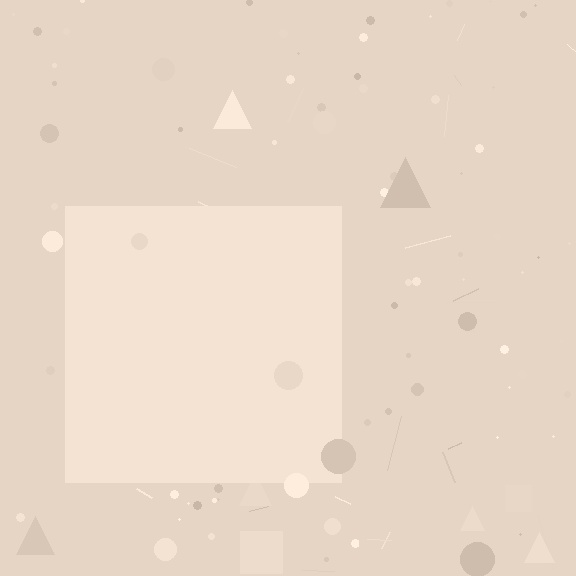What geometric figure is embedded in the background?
A square is embedded in the background.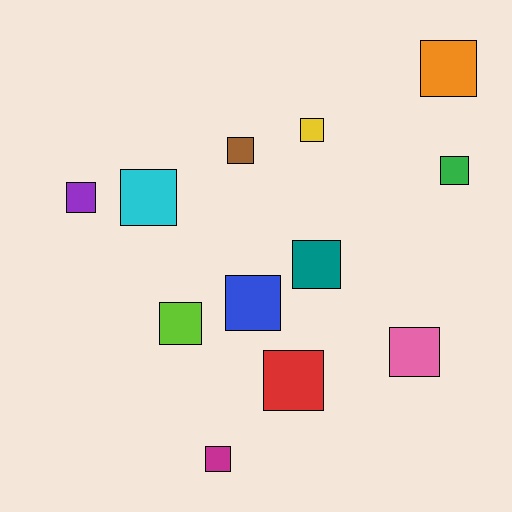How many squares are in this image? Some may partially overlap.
There are 12 squares.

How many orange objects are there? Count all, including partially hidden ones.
There is 1 orange object.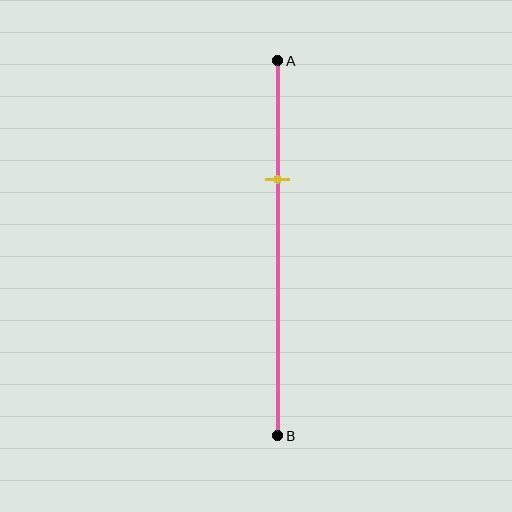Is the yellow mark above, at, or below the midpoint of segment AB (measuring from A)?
The yellow mark is above the midpoint of segment AB.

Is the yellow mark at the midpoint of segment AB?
No, the mark is at about 30% from A, not at the 50% midpoint.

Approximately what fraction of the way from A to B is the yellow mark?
The yellow mark is approximately 30% of the way from A to B.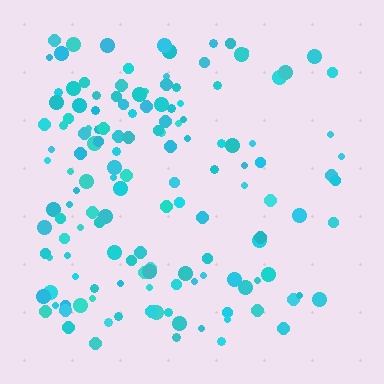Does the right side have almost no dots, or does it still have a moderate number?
Still a moderate number, just noticeably fewer than the left.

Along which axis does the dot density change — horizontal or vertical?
Horizontal.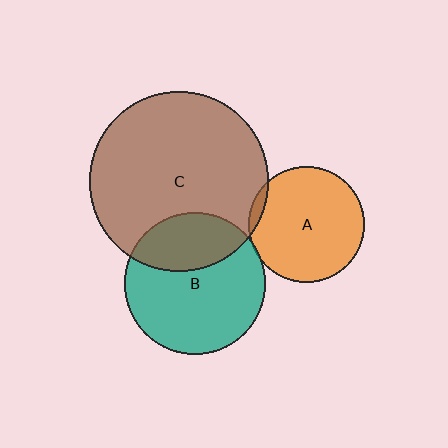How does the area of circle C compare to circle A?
Approximately 2.4 times.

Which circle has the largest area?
Circle C (brown).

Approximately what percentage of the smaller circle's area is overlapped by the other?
Approximately 30%.